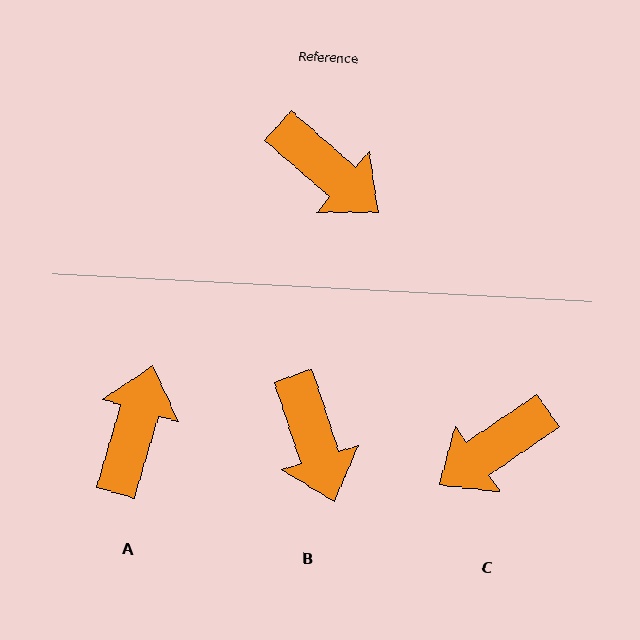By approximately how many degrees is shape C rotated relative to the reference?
Approximately 105 degrees clockwise.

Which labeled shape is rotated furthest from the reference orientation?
A, about 114 degrees away.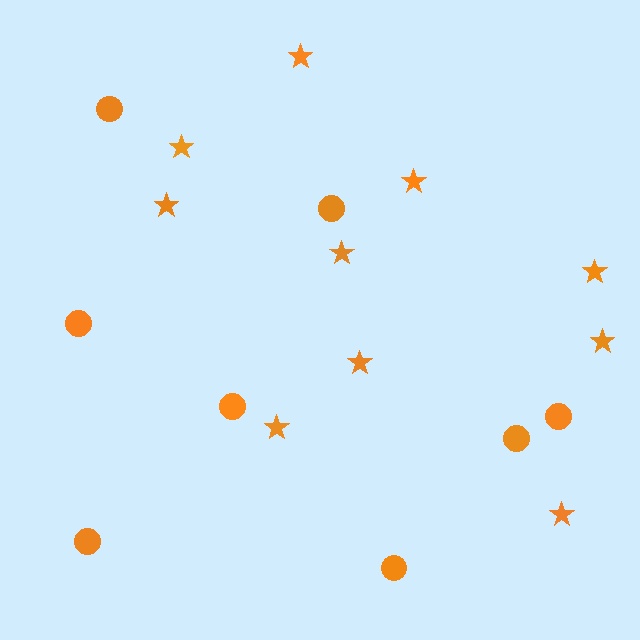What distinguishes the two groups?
There are 2 groups: one group of stars (10) and one group of circles (8).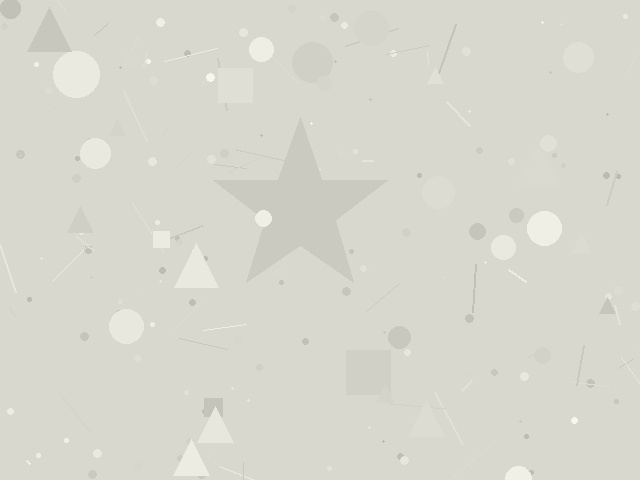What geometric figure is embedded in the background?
A star is embedded in the background.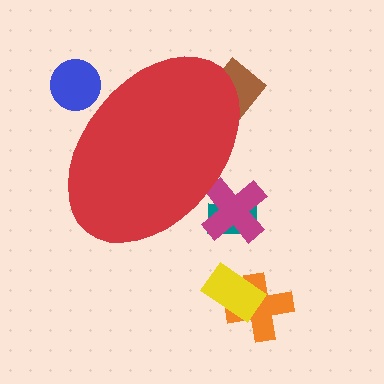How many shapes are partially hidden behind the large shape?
4 shapes are partially hidden.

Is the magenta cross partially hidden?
Yes, the magenta cross is partially hidden behind the red ellipse.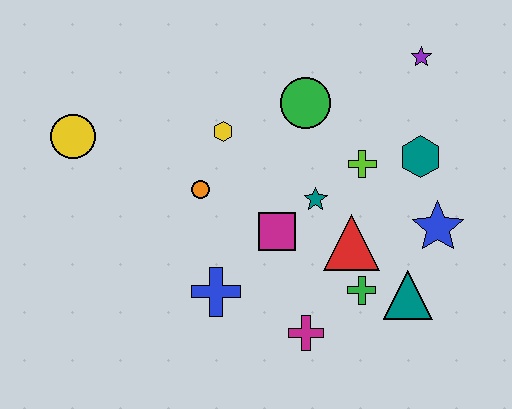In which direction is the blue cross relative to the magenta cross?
The blue cross is to the left of the magenta cross.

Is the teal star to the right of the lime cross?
No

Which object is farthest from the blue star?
The yellow circle is farthest from the blue star.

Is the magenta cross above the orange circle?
No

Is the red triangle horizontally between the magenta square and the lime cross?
Yes